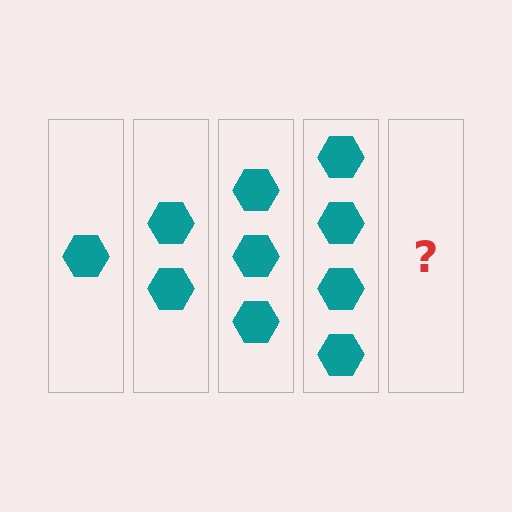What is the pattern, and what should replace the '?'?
The pattern is that each step adds one more hexagon. The '?' should be 5 hexagons.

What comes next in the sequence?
The next element should be 5 hexagons.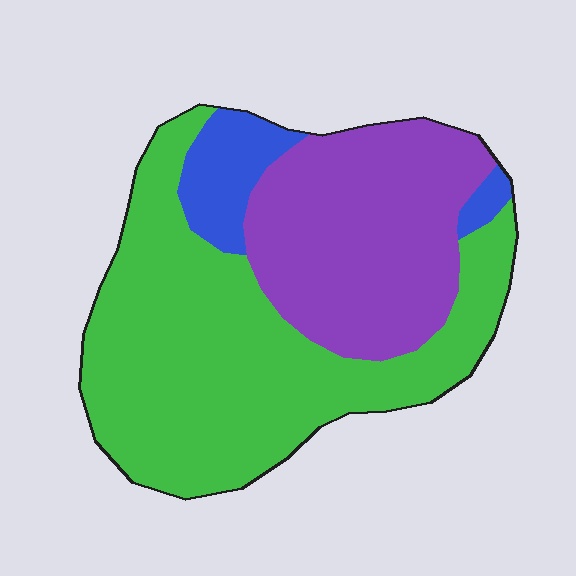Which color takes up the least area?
Blue, at roughly 10%.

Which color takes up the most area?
Green, at roughly 55%.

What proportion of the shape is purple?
Purple covers 35% of the shape.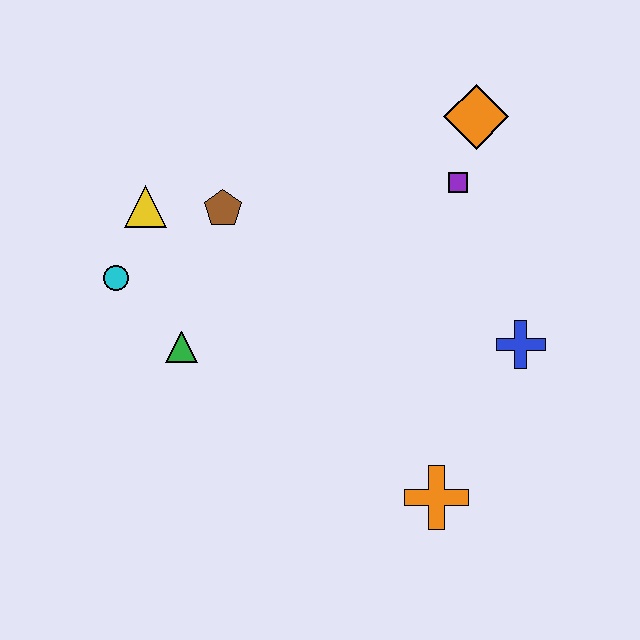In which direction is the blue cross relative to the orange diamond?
The blue cross is below the orange diamond.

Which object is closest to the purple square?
The orange diamond is closest to the purple square.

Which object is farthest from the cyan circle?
The blue cross is farthest from the cyan circle.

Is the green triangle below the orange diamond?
Yes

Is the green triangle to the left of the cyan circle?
No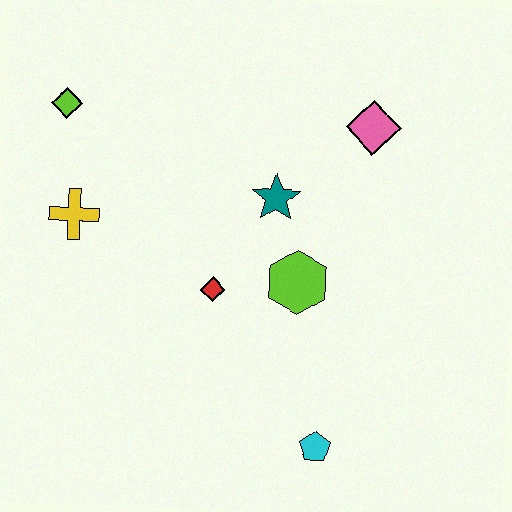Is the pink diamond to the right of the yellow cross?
Yes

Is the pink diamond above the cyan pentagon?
Yes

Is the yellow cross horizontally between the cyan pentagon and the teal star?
No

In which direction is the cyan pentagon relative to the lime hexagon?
The cyan pentagon is below the lime hexagon.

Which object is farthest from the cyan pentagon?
The lime diamond is farthest from the cyan pentagon.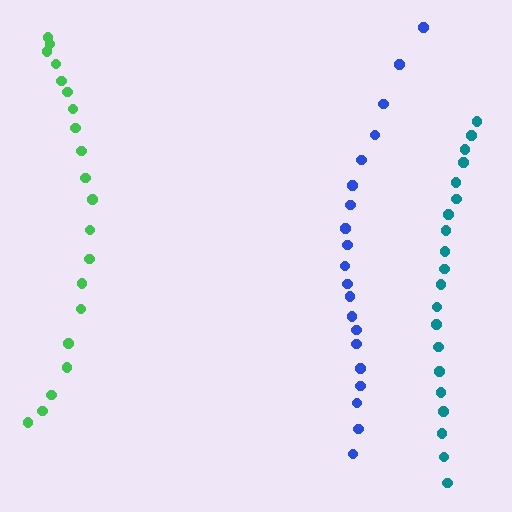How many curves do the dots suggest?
There are 3 distinct paths.